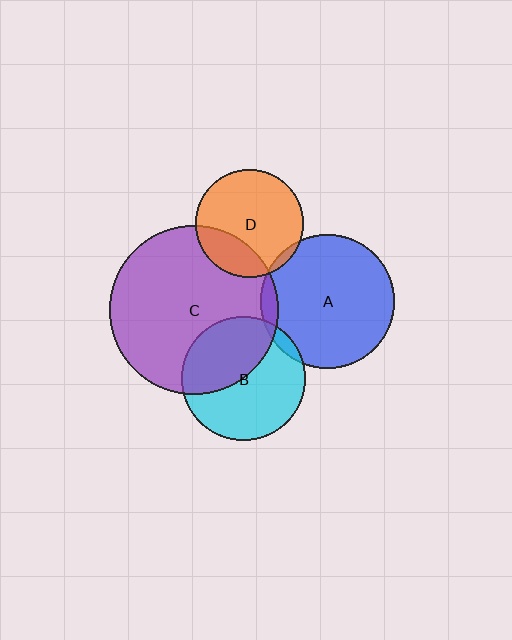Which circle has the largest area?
Circle C (purple).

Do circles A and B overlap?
Yes.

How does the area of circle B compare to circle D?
Approximately 1.3 times.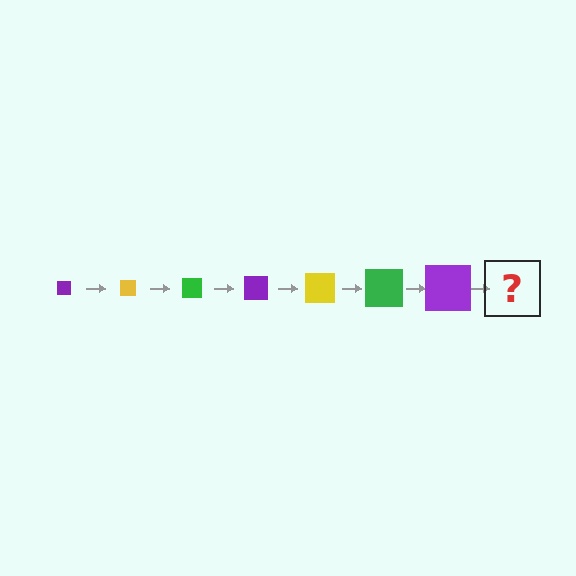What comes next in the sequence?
The next element should be a yellow square, larger than the previous one.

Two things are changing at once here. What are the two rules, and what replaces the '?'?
The two rules are that the square grows larger each step and the color cycles through purple, yellow, and green. The '?' should be a yellow square, larger than the previous one.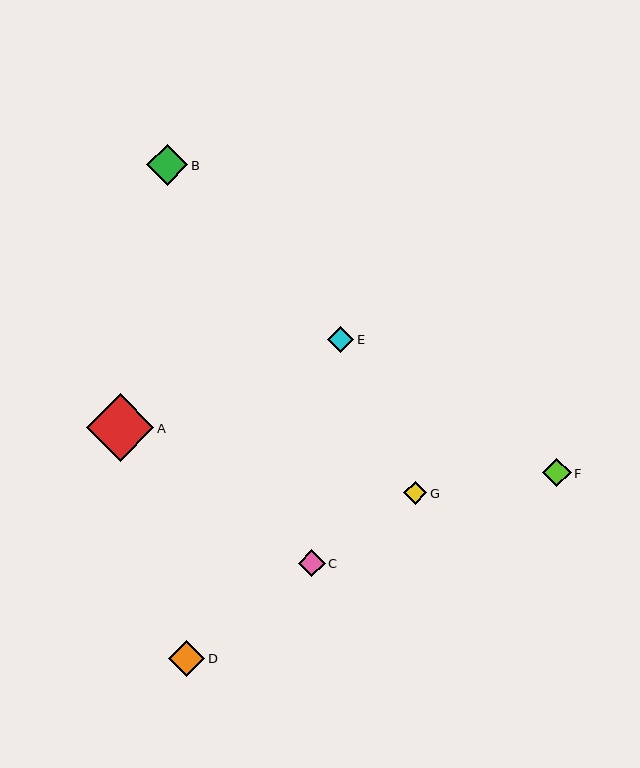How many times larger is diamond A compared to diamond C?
Diamond A is approximately 2.5 times the size of diamond C.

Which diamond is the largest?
Diamond A is the largest with a size of approximately 68 pixels.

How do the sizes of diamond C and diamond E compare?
Diamond C and diamond E are approximately the same size.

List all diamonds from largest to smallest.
From largest to smallest: A, B, D, F, C, E, G.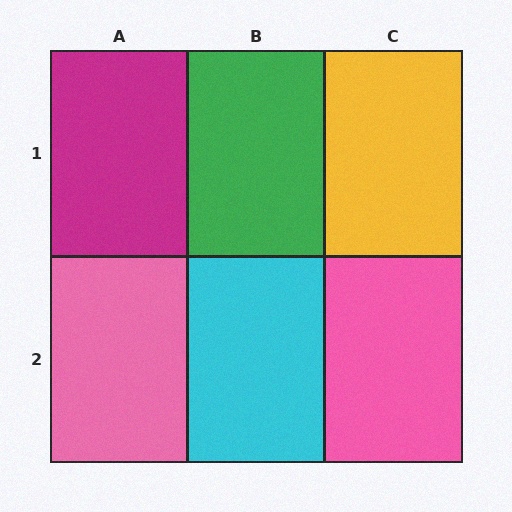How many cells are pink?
2 cells are pink.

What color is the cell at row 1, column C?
Yellow.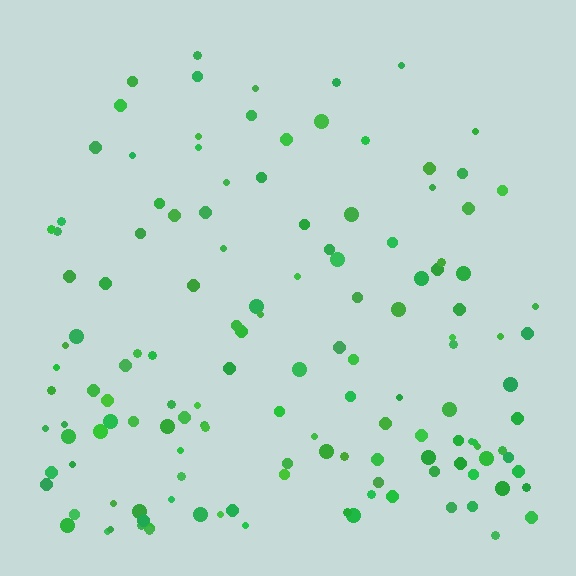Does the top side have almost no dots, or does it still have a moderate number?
Still a moderate number, just noticeably fewer than the bottom.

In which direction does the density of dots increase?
From top to bottom, with the bottom side densest.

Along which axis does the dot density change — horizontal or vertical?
Vertical.